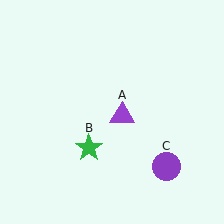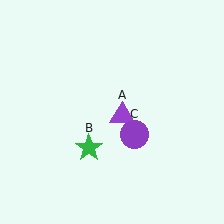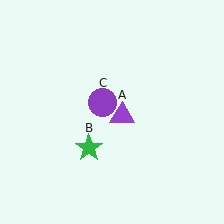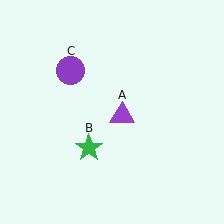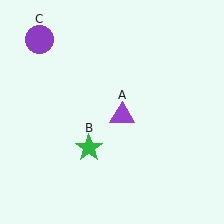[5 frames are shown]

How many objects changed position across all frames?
1 object changed position: purple circle (object C).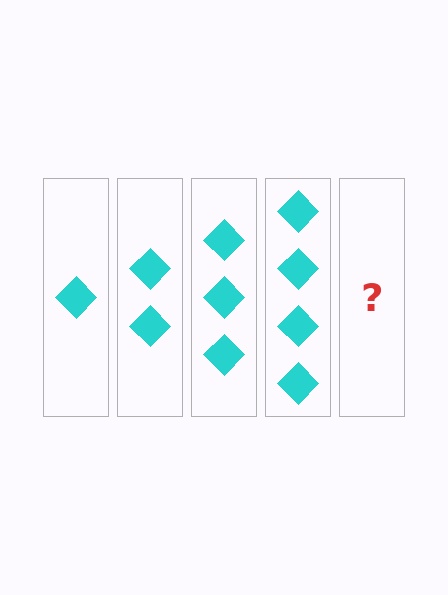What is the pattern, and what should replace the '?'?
The pattern is that each step adds one more diamond. The '?' should be 5 diamonds.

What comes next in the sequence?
The next element should be 5 diamonds.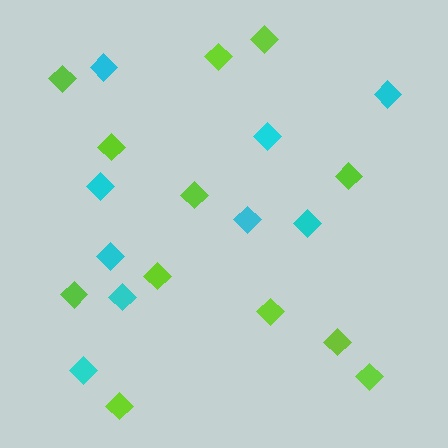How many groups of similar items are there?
There are 2 groups: one group of cyan diamonds (9) and one group of lime diamonds (12).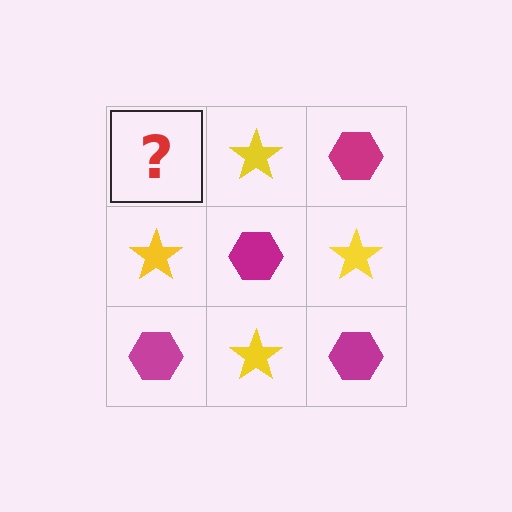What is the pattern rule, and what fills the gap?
The rule is that it alternates magenta hexagon and yellow star in a checkerboard pattern. The gap should be filled with a magenta hexagon.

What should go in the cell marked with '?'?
The missing cell should contain a magenta hexagon.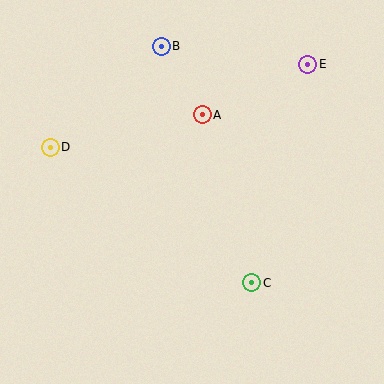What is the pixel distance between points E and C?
The distance between E and C is 225 pixels.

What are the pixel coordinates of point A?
Point A is at (202, 115).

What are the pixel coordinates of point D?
Point D is at (50, 147).